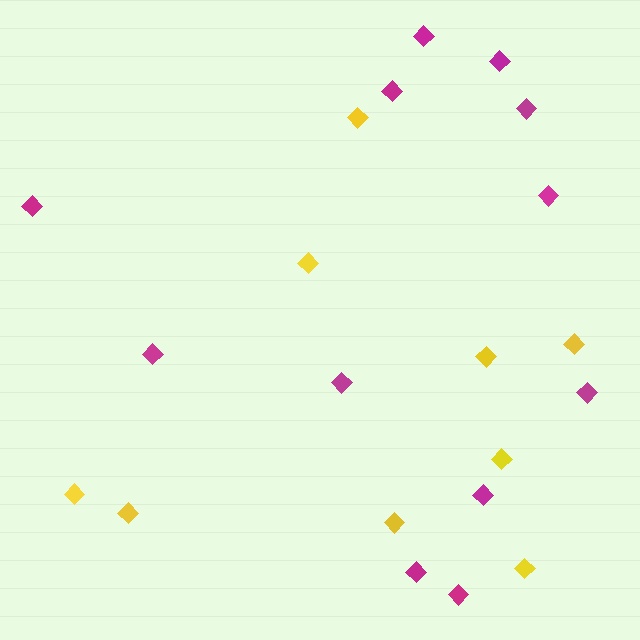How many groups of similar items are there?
There are 2 groups: one group of magenta diamonds (12) and one group of yellow diamonds (9).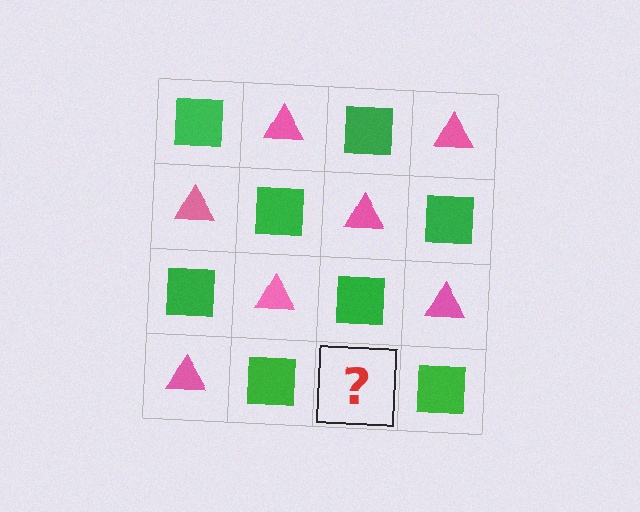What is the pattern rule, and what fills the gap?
The rule is that it alternates green square and pink triangle in a checkerboard pattern. The gap should be filled with a pink triangle.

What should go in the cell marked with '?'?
The missing cell should contain a pink triangle.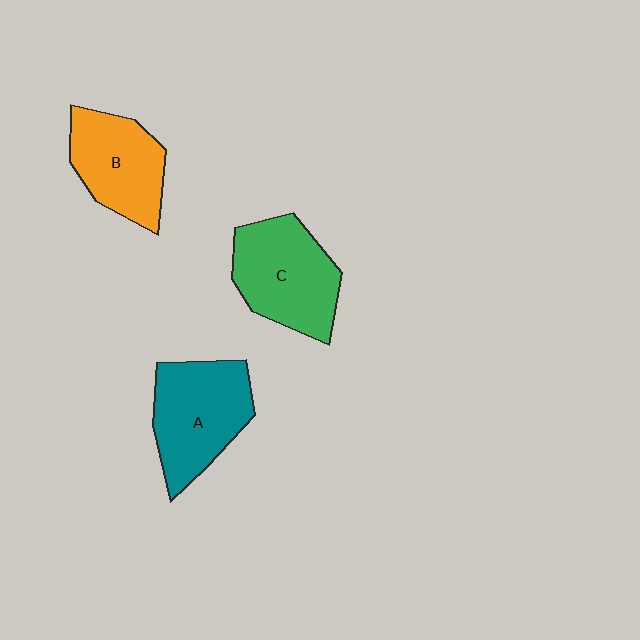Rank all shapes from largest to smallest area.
From largest to smallest: C (green), A (teal), B (orange).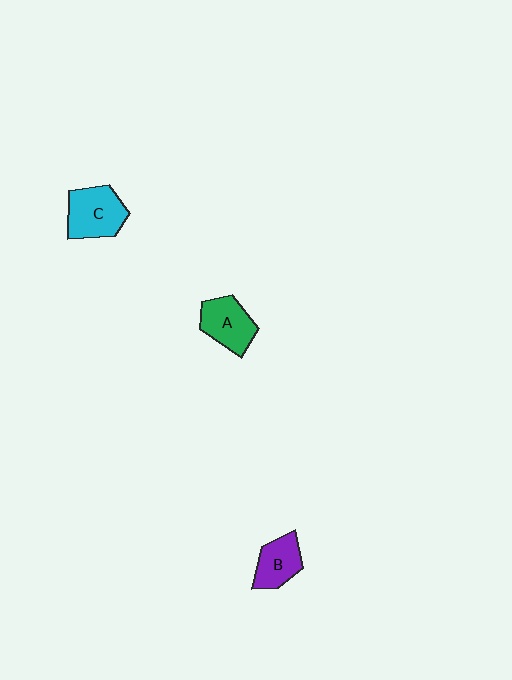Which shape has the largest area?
Shape C (cyan).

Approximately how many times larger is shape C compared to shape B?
Approximately 1.4 times.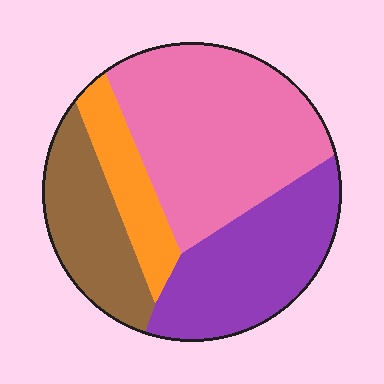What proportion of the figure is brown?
Brown covers 19% of the figure.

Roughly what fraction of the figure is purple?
Purple covers about 25% of the figure.